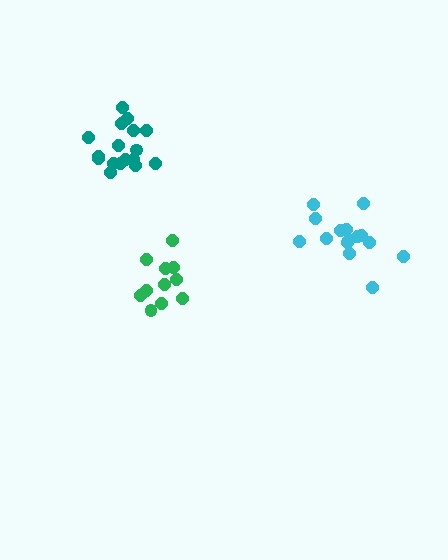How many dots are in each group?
Group 1: 11 dots, Group 2: 15 dots, Group 3: 17 dots (43 total).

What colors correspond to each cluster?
The clusters are colored: green, cyan, teal.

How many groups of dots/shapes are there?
There are 3 groups.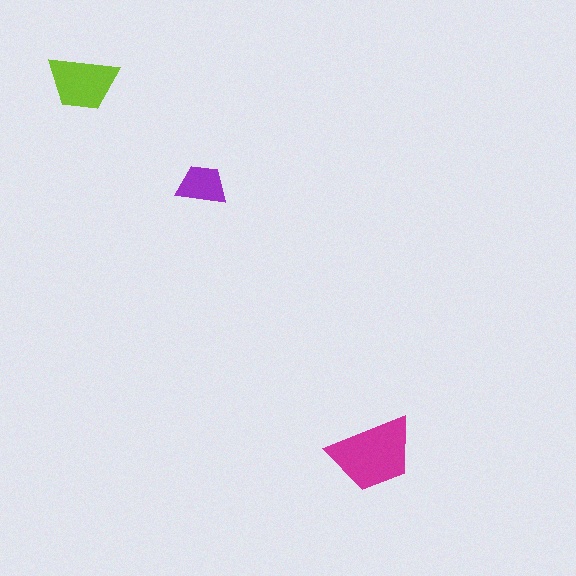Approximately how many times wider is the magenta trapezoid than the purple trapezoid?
About 1.5 times wider.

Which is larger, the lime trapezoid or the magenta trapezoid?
The magenta one.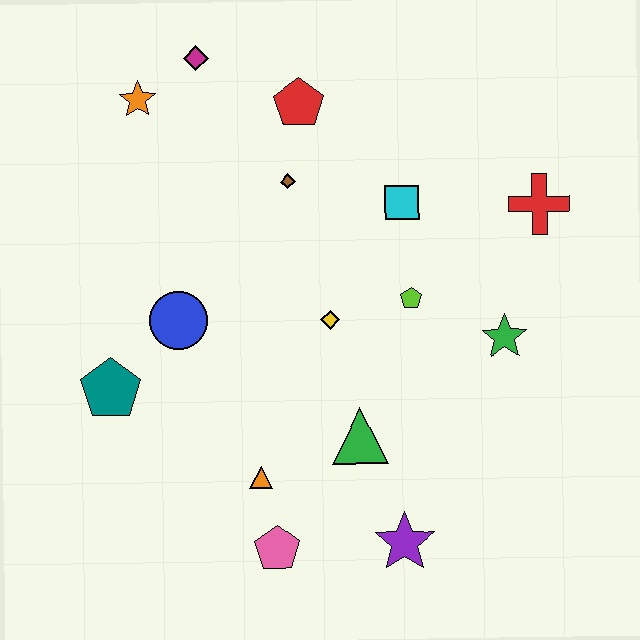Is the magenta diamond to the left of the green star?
Yes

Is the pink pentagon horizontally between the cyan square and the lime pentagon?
No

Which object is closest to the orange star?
The magenta diamond is closest to the orange star.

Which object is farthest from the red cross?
The teal pentagon is farthest from the red cross.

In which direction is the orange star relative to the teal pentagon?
The orange star is above the teal pentagon.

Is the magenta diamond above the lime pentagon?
Yes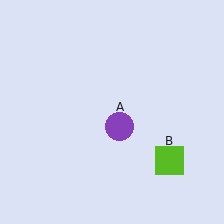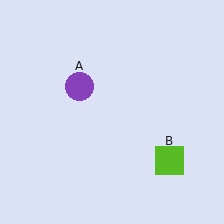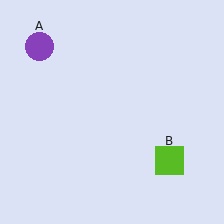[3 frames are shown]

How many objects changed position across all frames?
1 object changed position: purple circle (object A).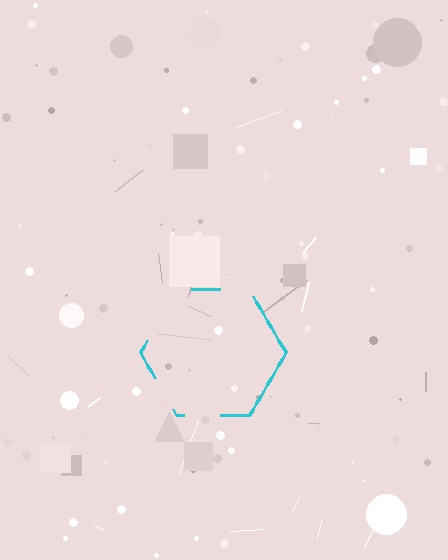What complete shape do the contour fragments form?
The contour fragments form a hexagon.